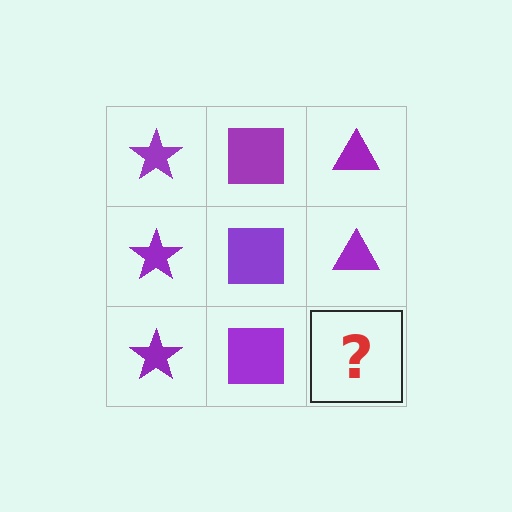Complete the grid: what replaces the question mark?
The question mark should be replaced with a purple triangle.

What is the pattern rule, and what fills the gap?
The rule is that each column has a consistent shape. The gap should be filled with a purple triangle.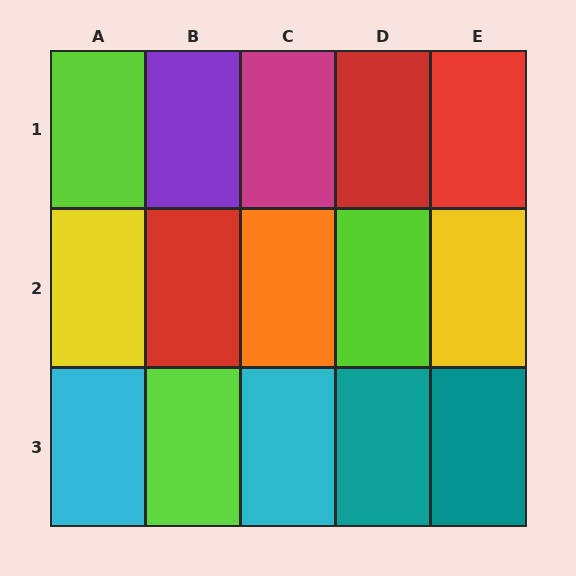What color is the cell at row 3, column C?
Cyan.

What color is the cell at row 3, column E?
Teal.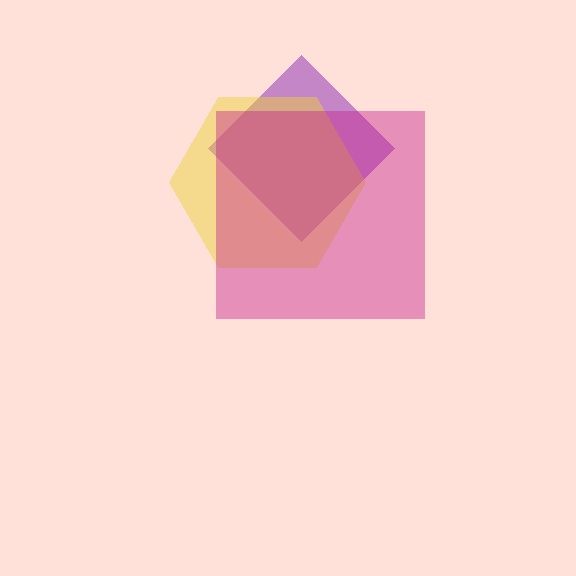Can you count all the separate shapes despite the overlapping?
Yes, there are 3 separate shapes.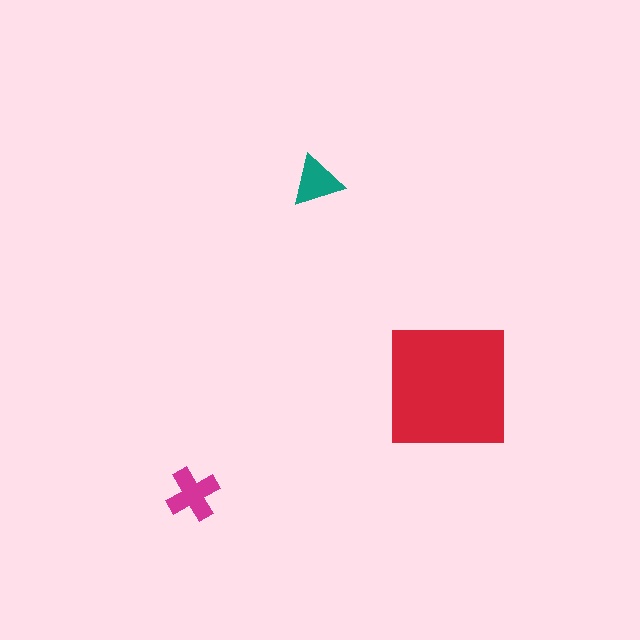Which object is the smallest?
The teal triangle.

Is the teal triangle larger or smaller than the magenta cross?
Smaller.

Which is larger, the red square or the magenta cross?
The red square.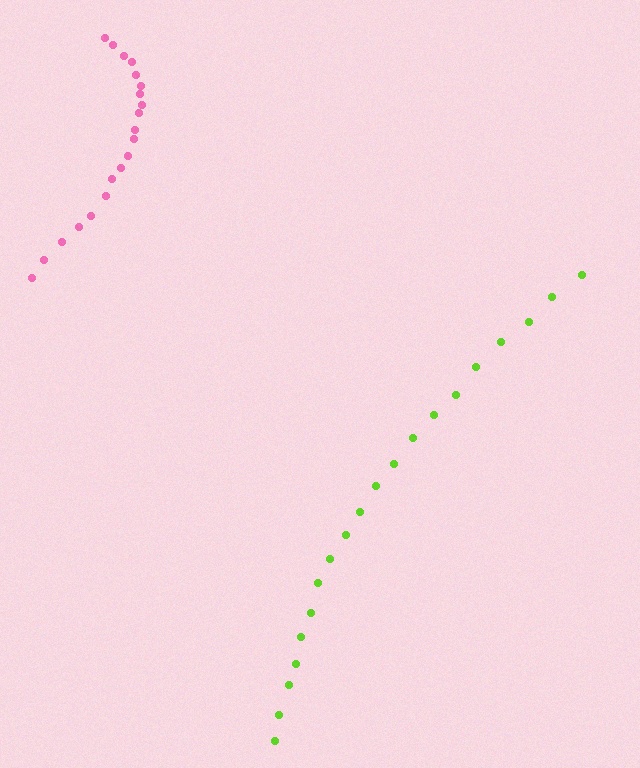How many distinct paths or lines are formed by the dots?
There are 2 distinct paths.